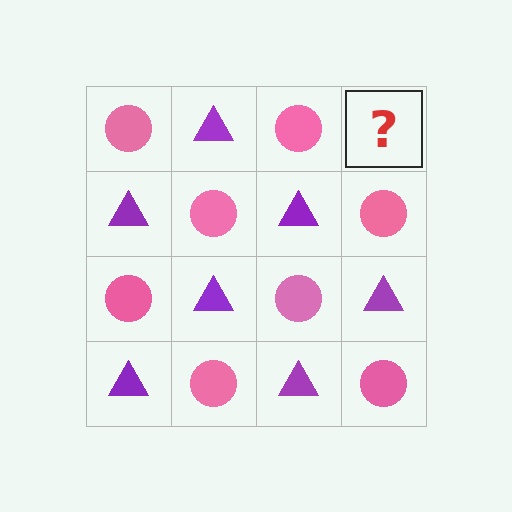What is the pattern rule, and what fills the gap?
The rule is that it alternates pink circle and purple triangle in a checkerboard pattern. The gap should be filled with a purple triangle.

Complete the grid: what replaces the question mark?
The question mark should be replaced with a purple triangle.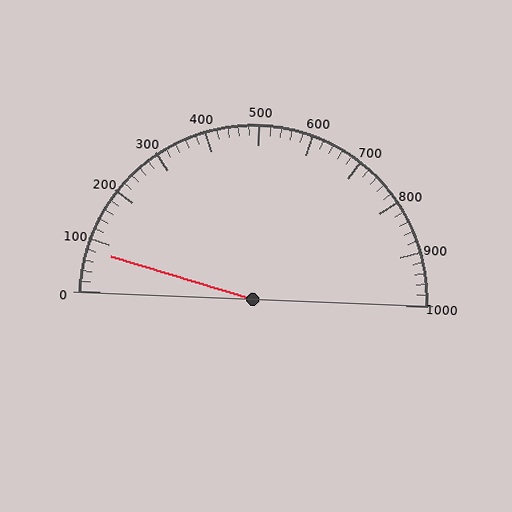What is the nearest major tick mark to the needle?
The nearest major tick mark is 100.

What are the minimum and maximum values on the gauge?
The gauge ranges from 0 to 1000.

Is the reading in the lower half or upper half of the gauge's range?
The reading is in the lower half of the range (0 to 1000).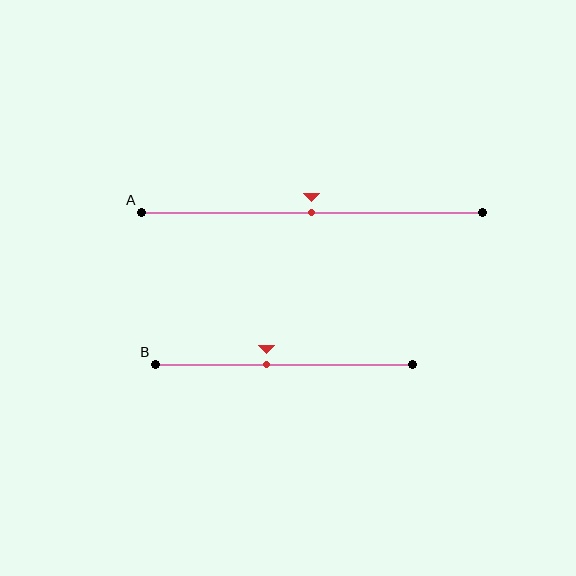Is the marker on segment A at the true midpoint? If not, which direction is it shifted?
Yes, the marker on segment A is at the true midpoint.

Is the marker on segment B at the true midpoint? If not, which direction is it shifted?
No, the marker on segment B is shifted to the left by about 7% of the segment length.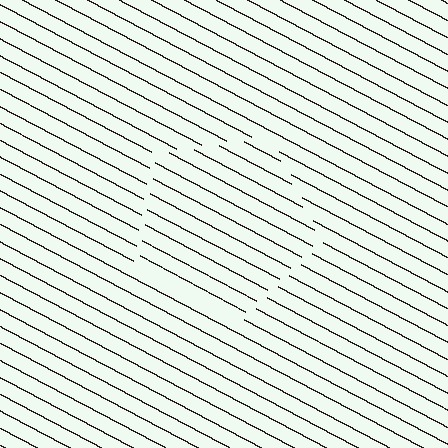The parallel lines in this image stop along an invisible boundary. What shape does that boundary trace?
An illusory pentagon. The interior of the shape contains the same grating, shifted by half a period — the contour is defined by the phase discontinuity where line-ends from the inner and outer gratings abut.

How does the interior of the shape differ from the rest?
The interior of the shape contains the same grating, shifted by half a period — the contour is defined by the phase discontinuity where line-ends from the inner and outer gratings abut.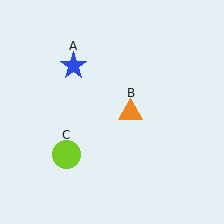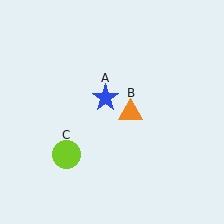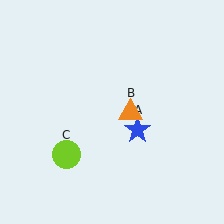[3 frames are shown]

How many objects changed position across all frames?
1 object changed position: blue star (object A).